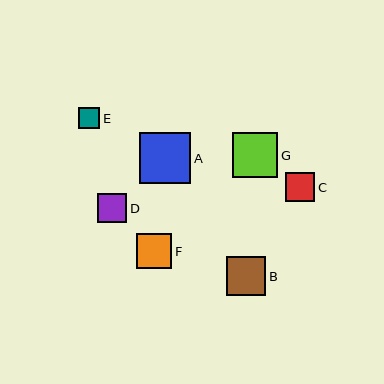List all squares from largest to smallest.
From largest to smallest: A, G, B, F, D, C, E.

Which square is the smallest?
Square E is the smallest with a size of approximately 21 pixels.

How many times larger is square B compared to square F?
Square B is approximately 1.1 times the size of square F.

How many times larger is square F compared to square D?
Square F is approximately 1.2 times the size of square D.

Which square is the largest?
Square A is the largest with a size of approximately 51 pixels.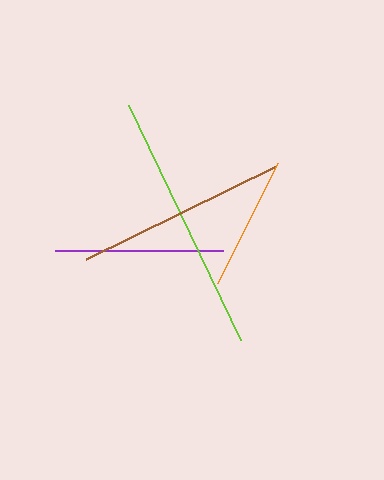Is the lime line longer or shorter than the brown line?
The lime line is longer than the brown line.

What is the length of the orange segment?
The orange segment is approximately 134 pixels long.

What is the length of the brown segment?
The brown segment is approximately 211 pixels long.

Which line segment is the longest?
The lime line is the longest at approximately 260 pixels.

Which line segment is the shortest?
The orange line is the shortest at approximately 134 pixels.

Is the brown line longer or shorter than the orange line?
The brown line is longer than the orange line.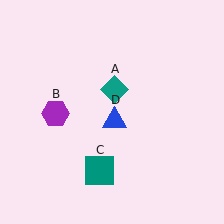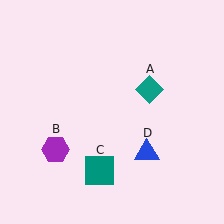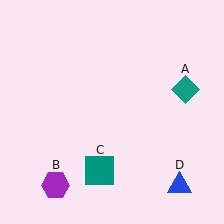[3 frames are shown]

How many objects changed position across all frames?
3 objects changed position: teal diamond (object A), purple hexagon (object B), blue triangle (object D).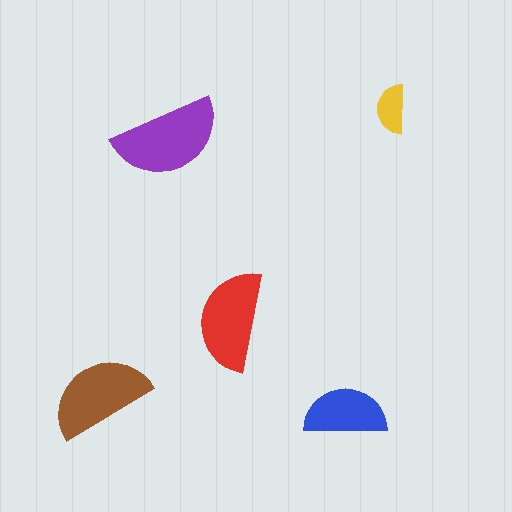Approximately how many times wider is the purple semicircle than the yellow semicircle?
About 2 times wider.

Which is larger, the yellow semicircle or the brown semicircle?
The brown one.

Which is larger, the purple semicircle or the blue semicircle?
The purple one.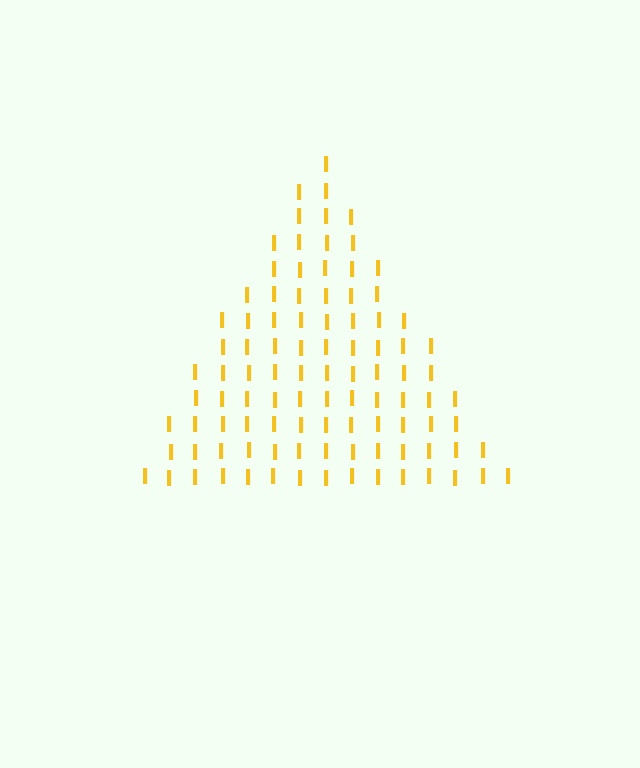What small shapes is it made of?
It is made of small letter I's.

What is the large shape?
The large shape is a triangle.